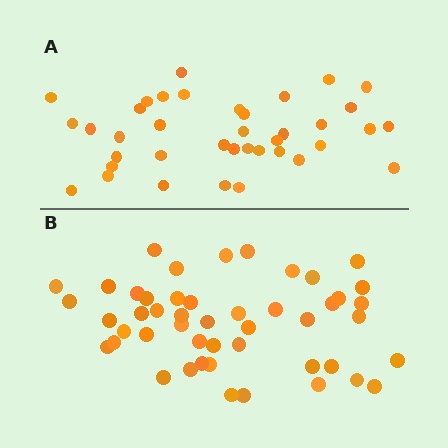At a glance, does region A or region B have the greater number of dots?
Region B (the bottom region) has more dots.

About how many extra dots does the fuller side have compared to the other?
Region B has roughly 10 or so more dots than region A.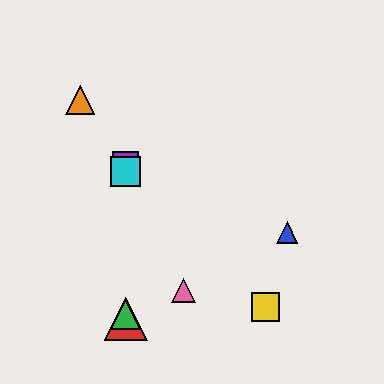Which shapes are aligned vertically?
The red triangle, the green triangle, the purple square, the cyan square are aligned vertically.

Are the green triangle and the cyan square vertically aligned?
Yes, both are at x≈126.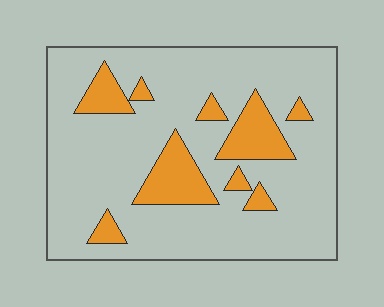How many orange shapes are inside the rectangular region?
9.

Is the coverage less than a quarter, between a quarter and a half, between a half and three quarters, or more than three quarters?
Less than a quarter.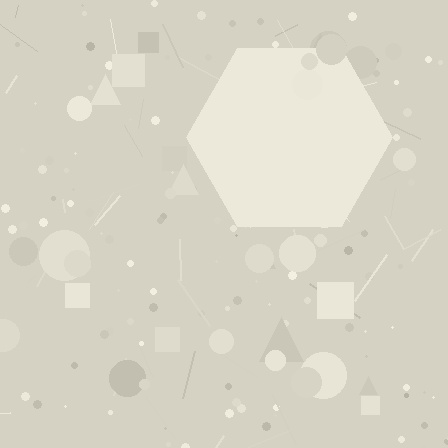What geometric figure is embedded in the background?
A hexagon is embedded in the background.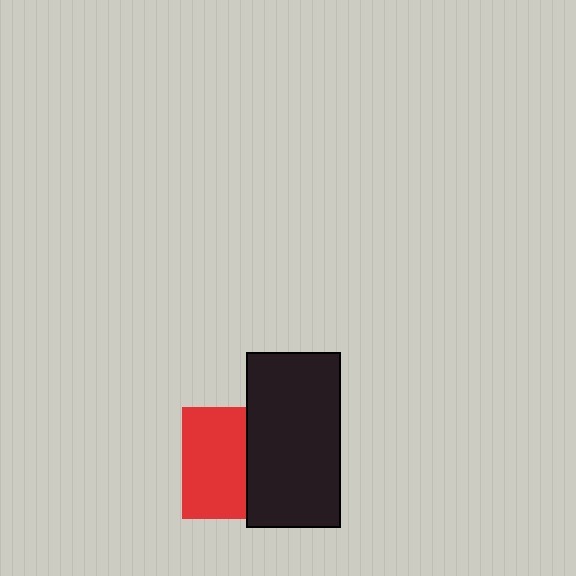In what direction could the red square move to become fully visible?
The red square could move left. That would shift it out from behind the black rectangle entirely.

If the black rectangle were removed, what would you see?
You would see the complete red square.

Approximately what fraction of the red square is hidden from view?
Roughly 43% of the red square is hidden behind the black rectangle.